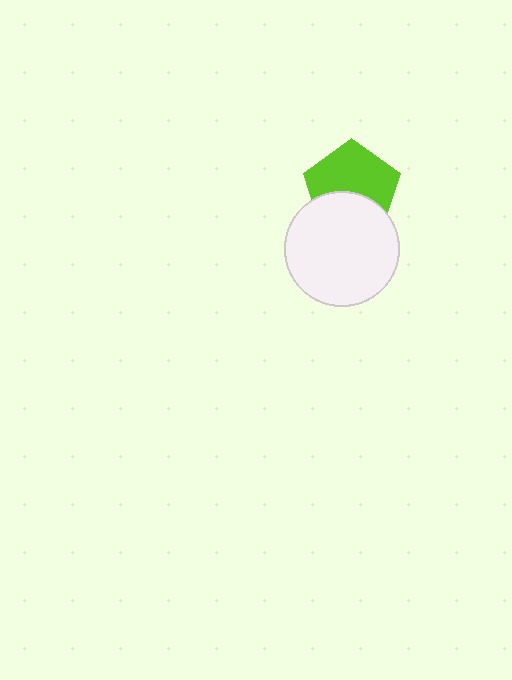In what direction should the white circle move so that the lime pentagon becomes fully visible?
The white circle should move down. That is the shortest direction to clear the overlap and leave the lime pentagon fully visible.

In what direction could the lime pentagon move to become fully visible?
The lime pentagon could move up. That would shift it out from behind the white circle entirely.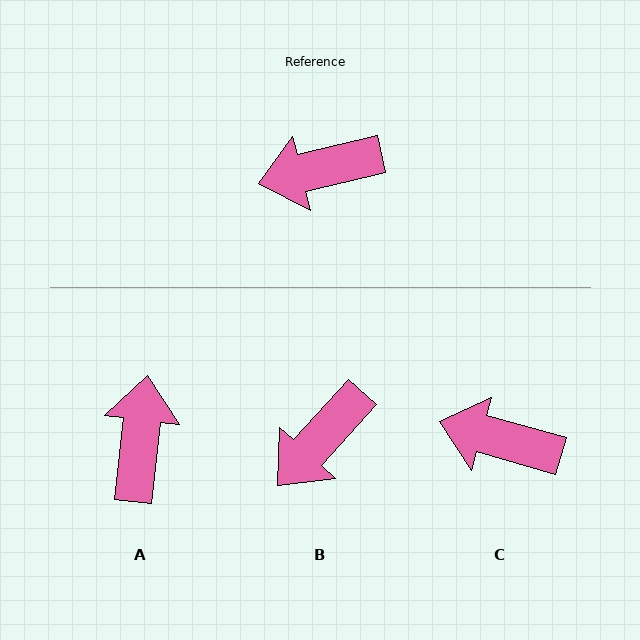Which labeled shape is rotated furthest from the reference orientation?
A, about 109 degrees away.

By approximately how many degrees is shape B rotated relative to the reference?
Approximately 34 degrees counter-clockwise.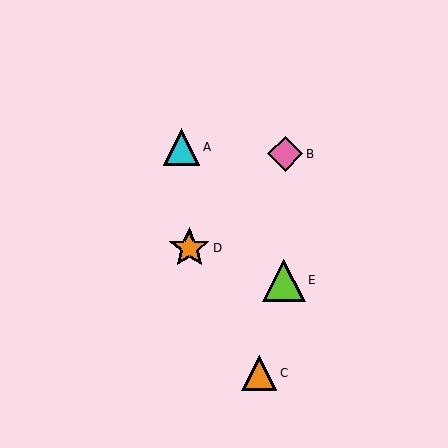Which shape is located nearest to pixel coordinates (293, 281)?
The lime triangle (labeled E) at (284, 280) is nearest to that location.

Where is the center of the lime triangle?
The center of the lime triangle is at (284, 280).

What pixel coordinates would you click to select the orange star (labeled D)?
Click at (189, 248) to select the orange star D.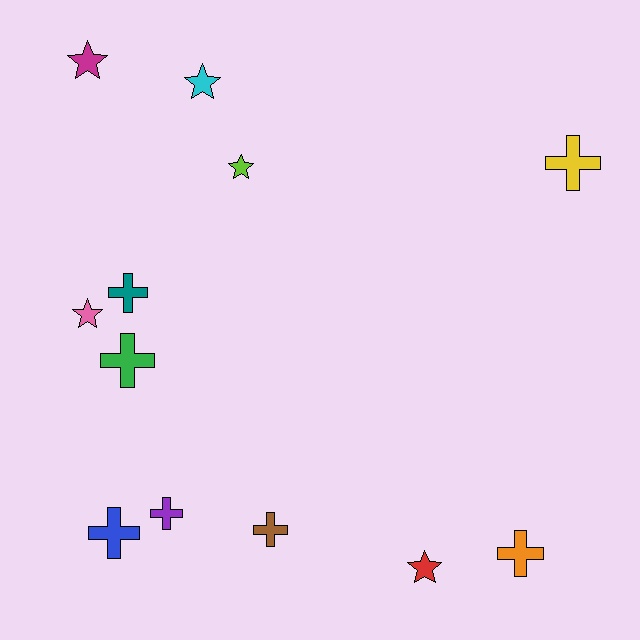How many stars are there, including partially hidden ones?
There are 5 stars.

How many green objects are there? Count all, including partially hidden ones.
There is 1 green object.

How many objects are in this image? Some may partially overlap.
There are 12 objects.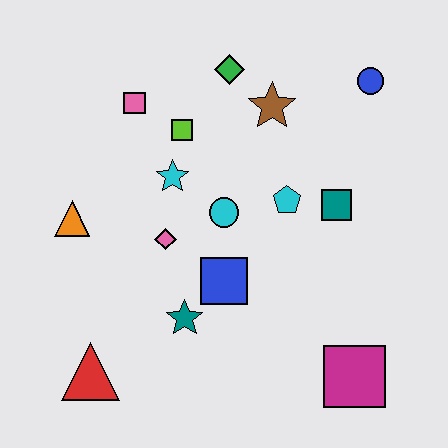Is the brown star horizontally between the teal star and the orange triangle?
No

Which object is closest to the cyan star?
The lime square is closest to the cyan star.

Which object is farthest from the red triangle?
The blue circle is farthest from the red triangle.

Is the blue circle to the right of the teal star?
Yes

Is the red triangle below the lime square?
Yes